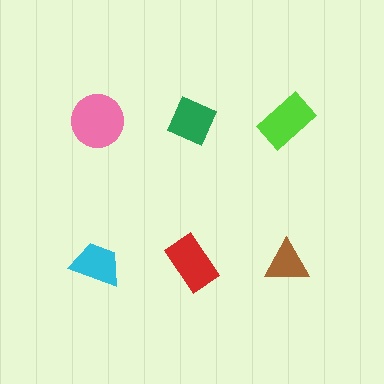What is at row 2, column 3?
A brown triangle.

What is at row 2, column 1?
A cyan trapezoid.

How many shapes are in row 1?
3 shapes.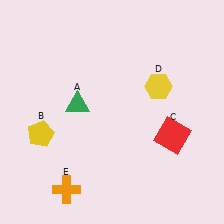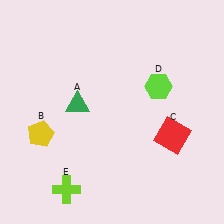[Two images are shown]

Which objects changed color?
D changed from yellow to lime. E changed from orange to lime.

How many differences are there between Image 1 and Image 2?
There are 2 differences between the two images.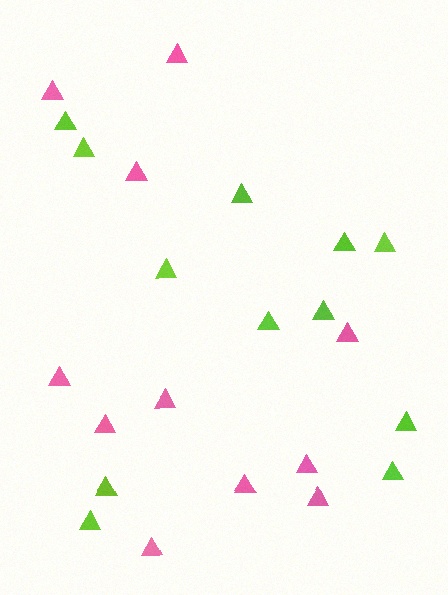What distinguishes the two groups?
There are 2 groups: one group of pink triangles (11) and one group of lime triangles (12).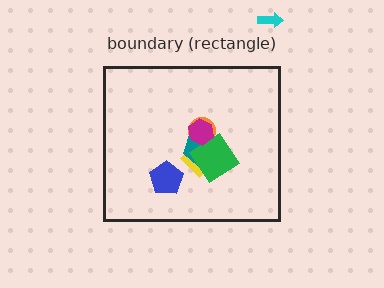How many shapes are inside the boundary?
6 inside, 1 outside.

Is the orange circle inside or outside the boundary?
Inside.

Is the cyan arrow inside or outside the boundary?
Outside.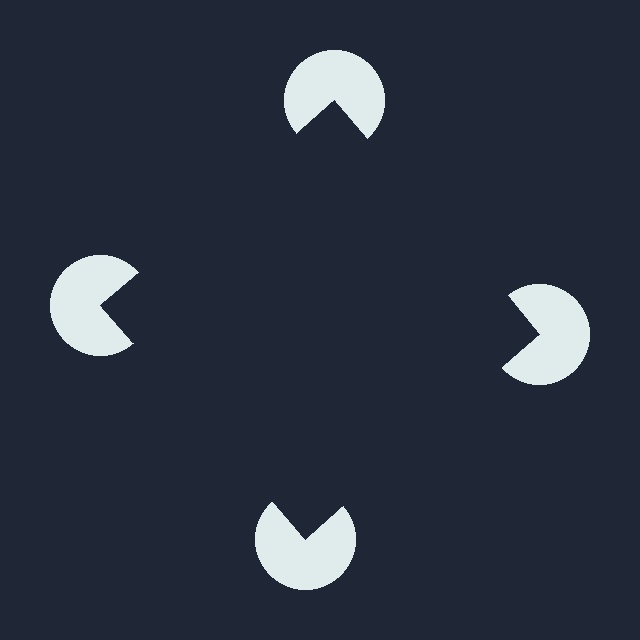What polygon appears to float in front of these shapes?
An illusory square — its edges are inferred from the aligned wedge cuts in the pac-man discs, not physically drawn.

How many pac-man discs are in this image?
There are 4 — one at each vertex of the illusory square.